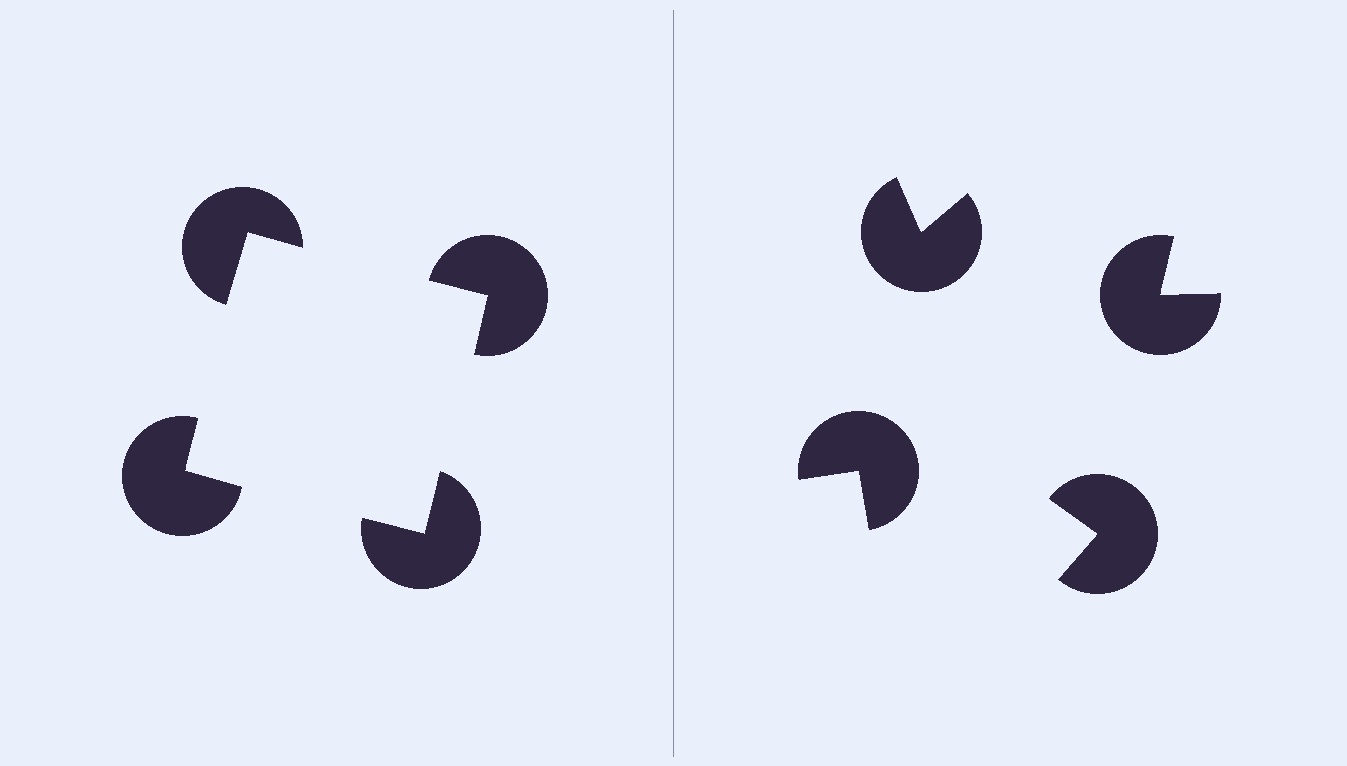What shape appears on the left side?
An illusory square.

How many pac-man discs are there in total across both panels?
8 — 4 on each side.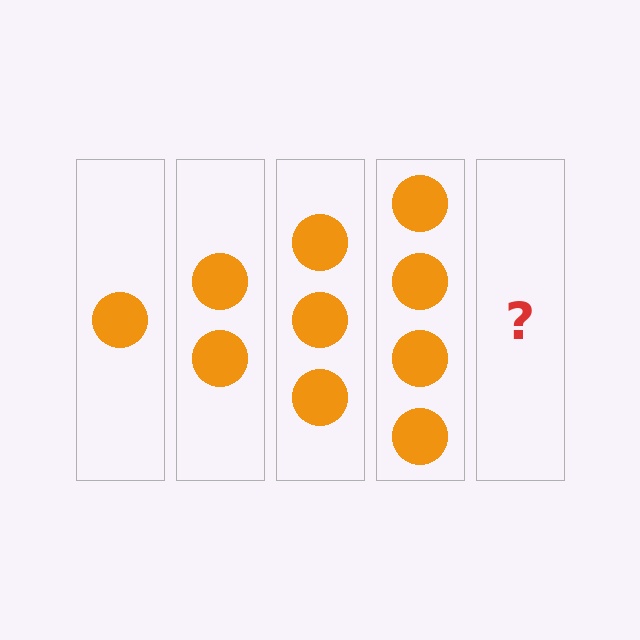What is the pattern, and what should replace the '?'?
The pattern is that each step adds one more circle. The '?' should be 5 circles.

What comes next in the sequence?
The next element should be 5 circles.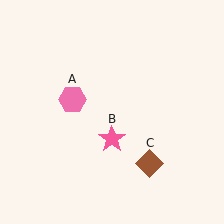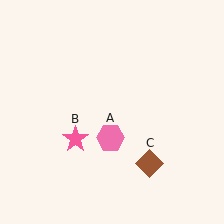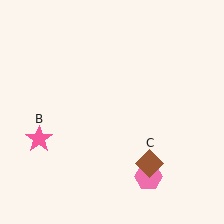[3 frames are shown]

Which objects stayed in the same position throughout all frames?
Brown diamond (object C) remained stationary.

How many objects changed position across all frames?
2 objects changed position: pink hexagon (object A), pink star (object B).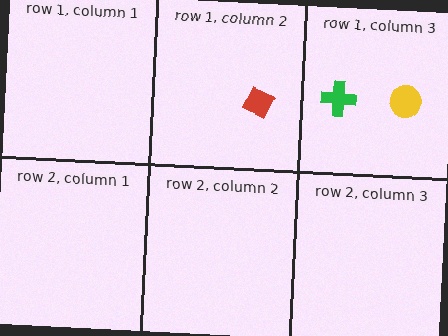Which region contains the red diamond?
The row 1, column 2 region.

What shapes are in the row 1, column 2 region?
The red diamond.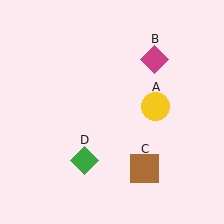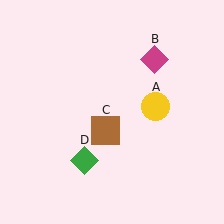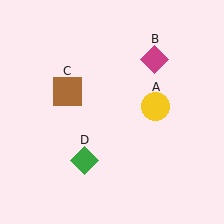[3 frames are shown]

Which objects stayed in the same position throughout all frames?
Yellow circle (object A) and magenta diamond (object B) and green diamond (object D) remained stationary.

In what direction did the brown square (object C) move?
The brown square (object C) moved up and to the left.